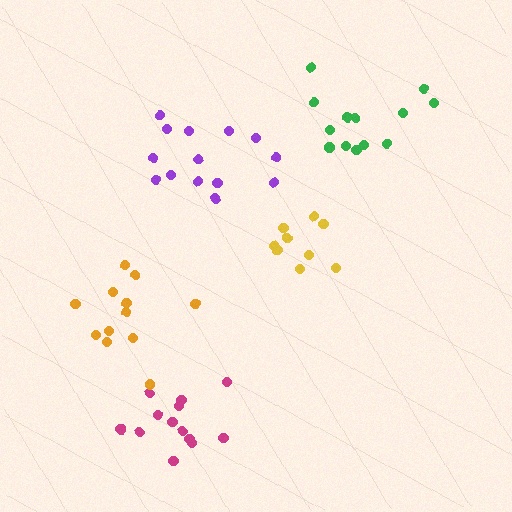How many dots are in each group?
Group 1: 14 dots, Group 2: 13 dots, Group 3: 13 dots, Group 4: 9 dots, Group 5: 12 dots (61 total).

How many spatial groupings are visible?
There are 5 spatial groupings.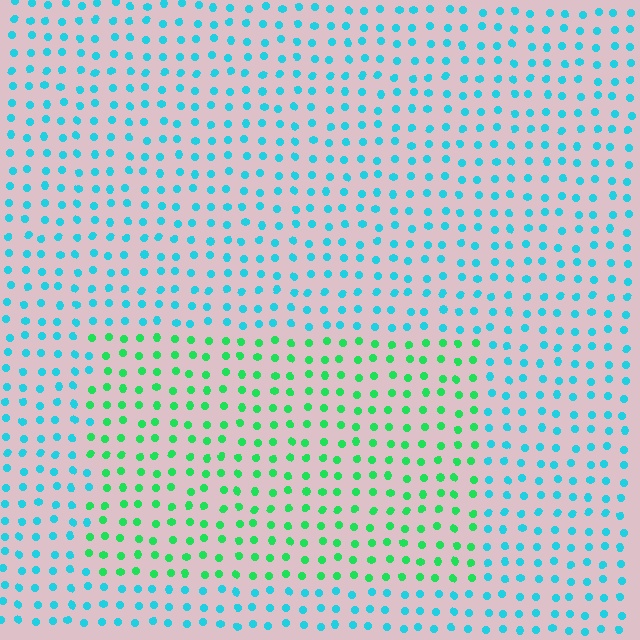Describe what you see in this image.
The image is filled with small cyan elements in a uniform arrangement. A rectangle-shaped region is visible where the elements are tinted to a slightly different hue, forming a subtle color boundary.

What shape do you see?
I see a rectangle.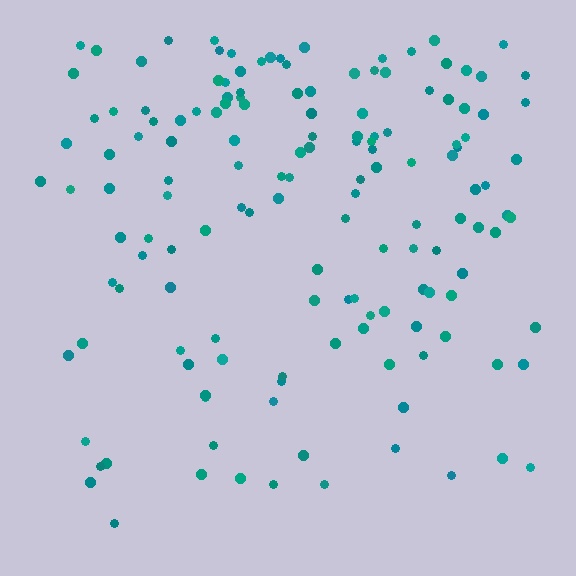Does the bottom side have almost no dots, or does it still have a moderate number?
Still a moderate number, just noticeably fewer than the top.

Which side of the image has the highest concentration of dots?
The top.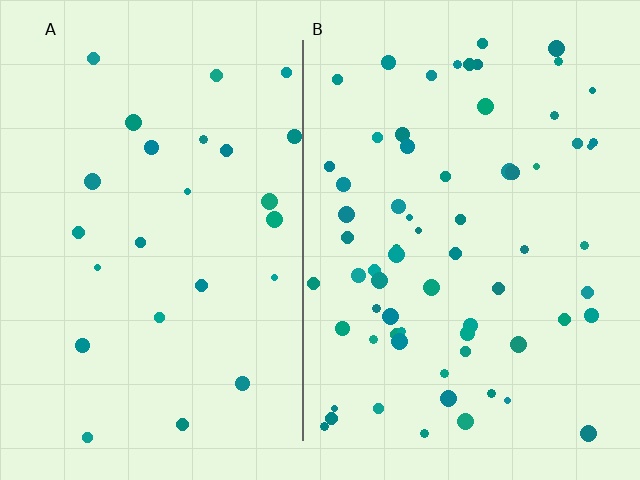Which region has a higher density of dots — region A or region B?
B (the right).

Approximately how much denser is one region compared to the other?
Approximately 2.6× — region B over region A.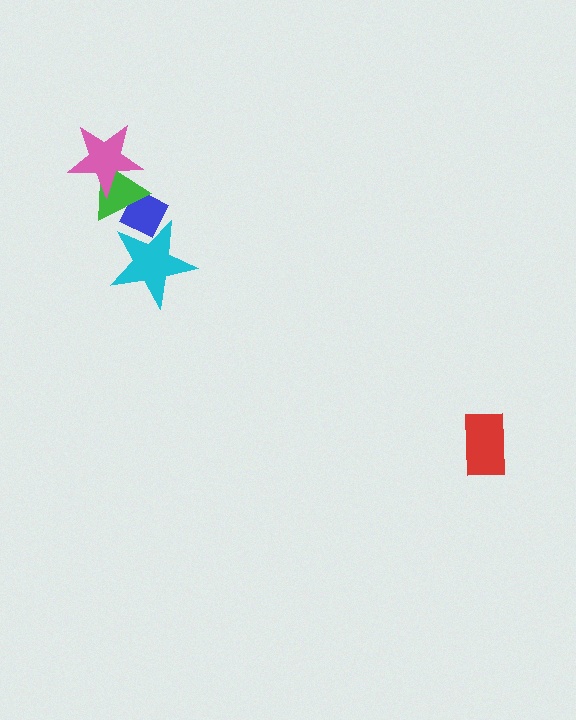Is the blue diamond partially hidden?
Yes, it is partially covered by another shape.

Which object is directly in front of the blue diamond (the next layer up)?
The green triangle is directly in front of the blue diamond.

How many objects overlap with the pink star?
1 object overlaps with the pink star.